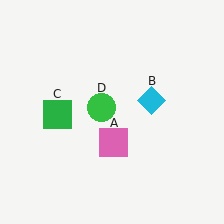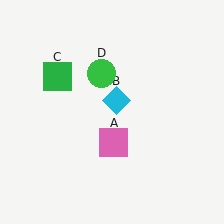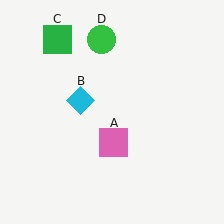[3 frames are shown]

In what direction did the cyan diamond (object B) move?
The cyan diamond (object B) moved left.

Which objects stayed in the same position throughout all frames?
Pink square (object A) remained stationary.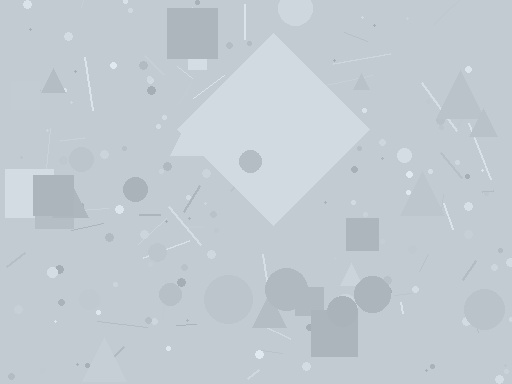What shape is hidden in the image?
A diamond is hidden in the image.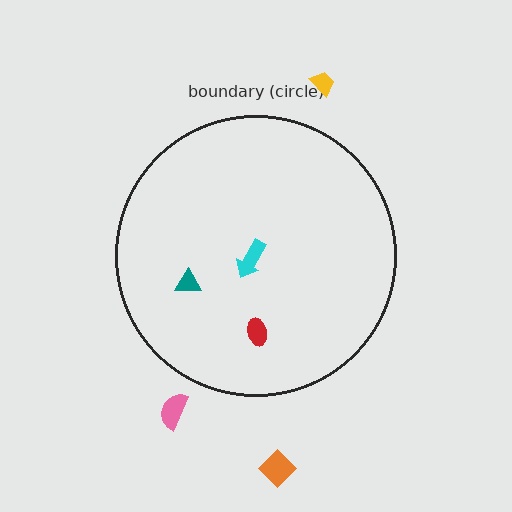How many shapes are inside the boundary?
3 inside, 3 outside.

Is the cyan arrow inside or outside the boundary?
Inside.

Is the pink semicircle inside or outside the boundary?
Outside.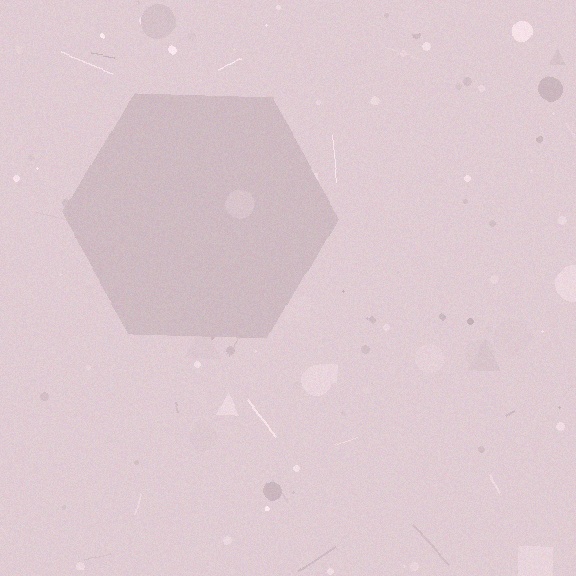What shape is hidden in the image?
A hexagon is hidden in the image.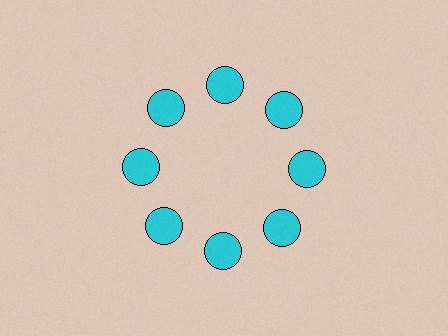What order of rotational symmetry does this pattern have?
This pattern has 8-fold rotational symmetry.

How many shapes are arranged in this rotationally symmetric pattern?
There are 8 shapes, arranged in 8 groups of 1.